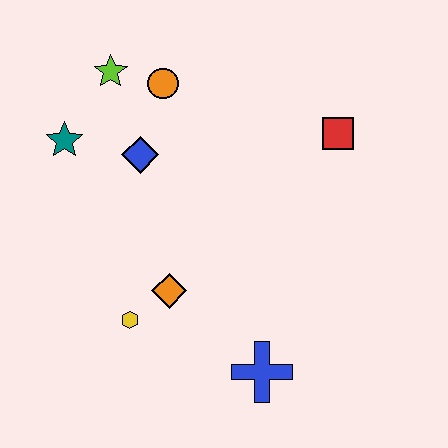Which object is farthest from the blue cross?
The lime star is farthest from the blue cross.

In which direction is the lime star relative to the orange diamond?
The lime star is above the orange diamond.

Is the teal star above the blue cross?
Yes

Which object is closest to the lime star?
The orange circle is closest to the lime star.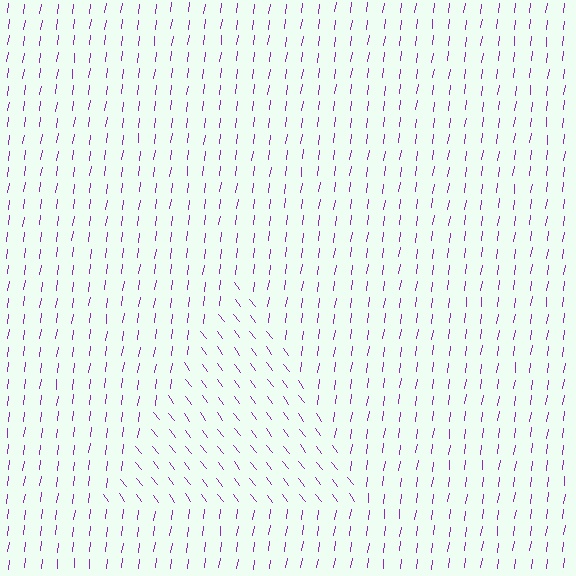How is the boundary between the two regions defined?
The boundary is defined purely by a change in line orientation (approximately 45 degrees difference). All lines are the same color and thickness.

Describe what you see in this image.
The image is filled with small purple line segments. A triangle region in the image has lines oriented differently from the surrounding lines, creating a visible texture boundary.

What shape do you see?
I see a triangle.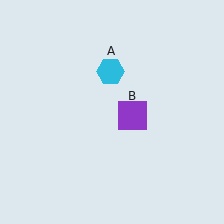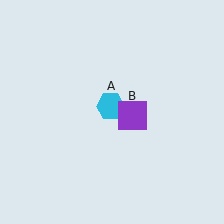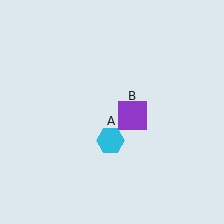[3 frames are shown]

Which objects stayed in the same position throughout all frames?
Purple square (object B) remained stationary.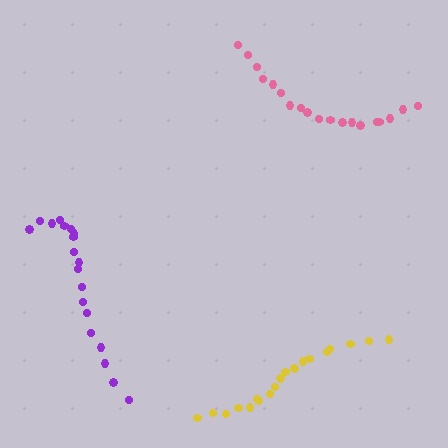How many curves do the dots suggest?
There are 3 distinct paths.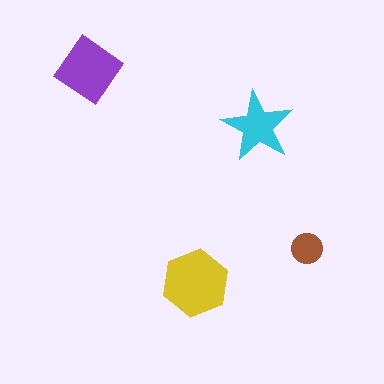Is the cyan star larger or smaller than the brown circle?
Larger.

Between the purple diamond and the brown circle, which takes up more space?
The purple diamond.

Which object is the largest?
The yellow hexagon.